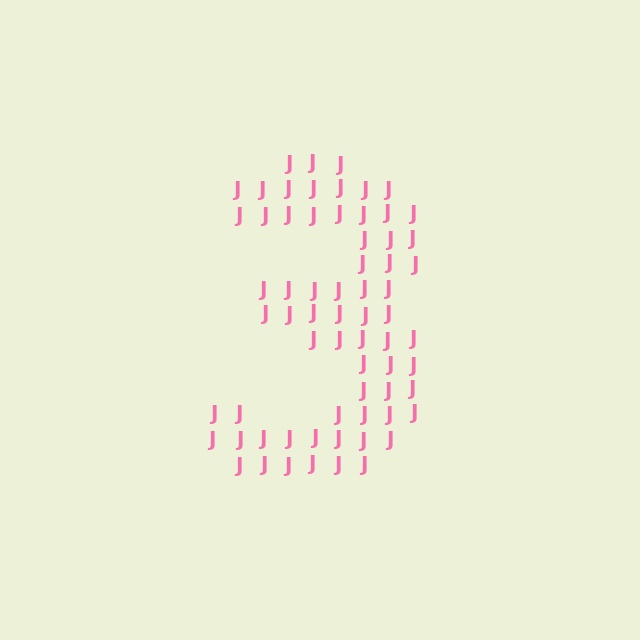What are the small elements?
The small elements are letter J's.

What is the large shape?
The large shape is the digit 3.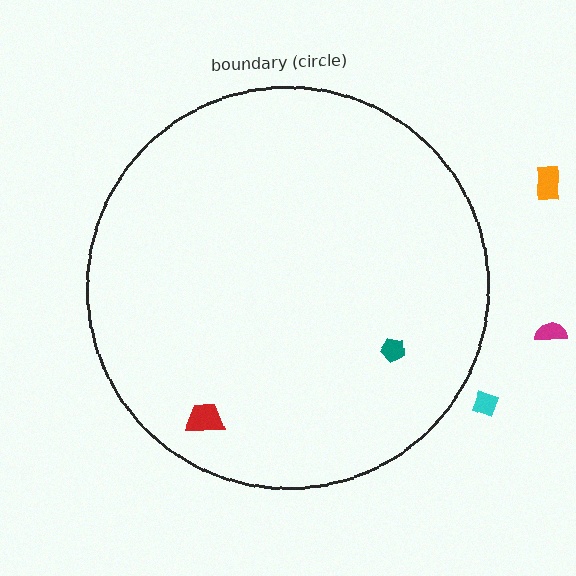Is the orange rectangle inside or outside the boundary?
Outside.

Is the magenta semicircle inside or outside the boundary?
Outside.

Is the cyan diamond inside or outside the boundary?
Outside.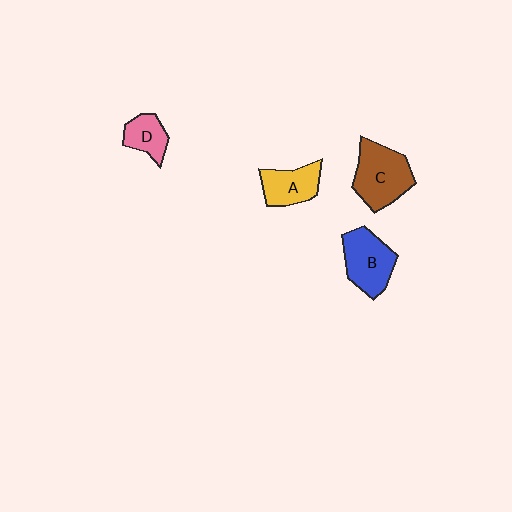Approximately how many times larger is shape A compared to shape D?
Approximately 1.3 times.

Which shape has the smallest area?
Shape D (pink).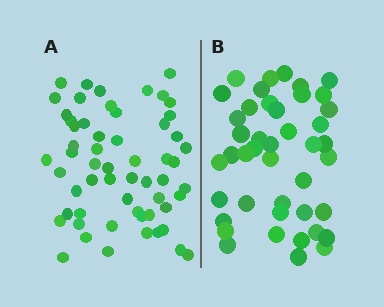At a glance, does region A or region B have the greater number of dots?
Region A (the left region) has more dots.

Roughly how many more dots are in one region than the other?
Region A has approximately 15 more dots than region B.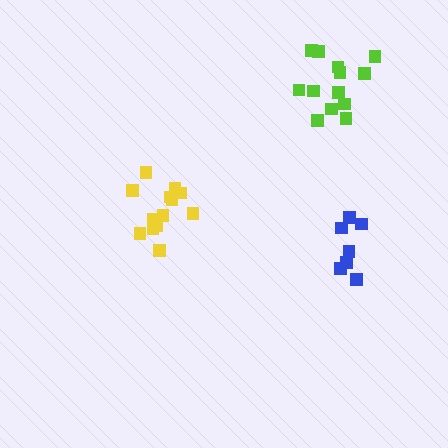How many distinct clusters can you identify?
There are 3 distinct clusters.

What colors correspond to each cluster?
The clusters are colored: yellow, blue, lime.